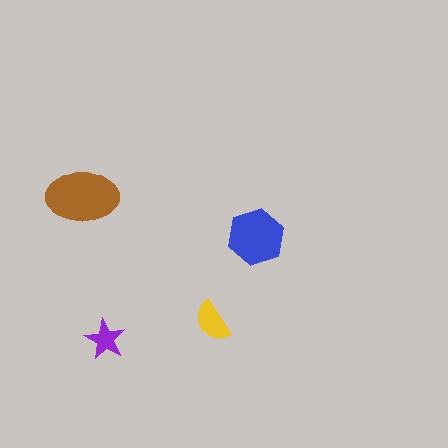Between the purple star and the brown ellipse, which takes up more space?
The brown ellipse.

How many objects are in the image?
There are 4 objects in the image.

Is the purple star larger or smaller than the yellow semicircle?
Smaller.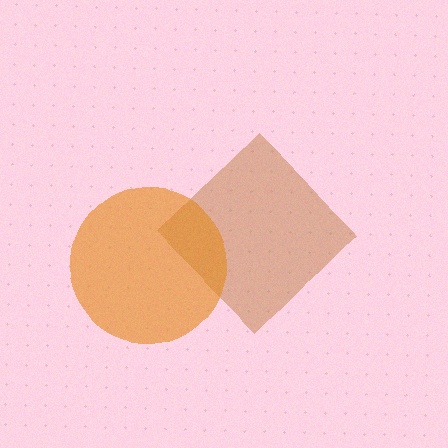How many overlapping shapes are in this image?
There are 2 overlapping shapes in the image.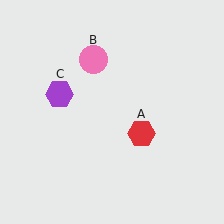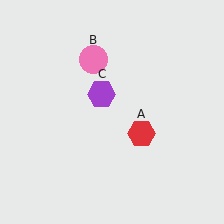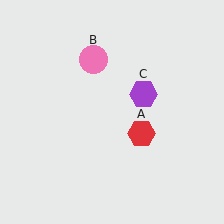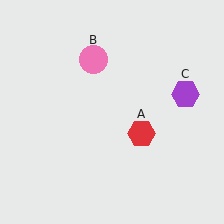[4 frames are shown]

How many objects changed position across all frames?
1 object changed position: purple hexagon (object C).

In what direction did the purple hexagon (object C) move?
The purple hexagon (object C) moved right.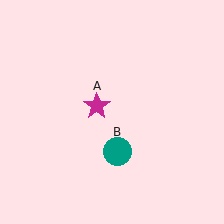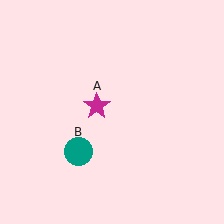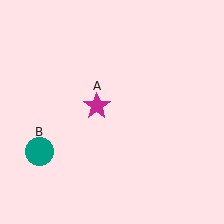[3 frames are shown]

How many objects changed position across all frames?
1 object changed position: teal circle (object B).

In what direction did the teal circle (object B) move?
The teal circle (object B) moved left.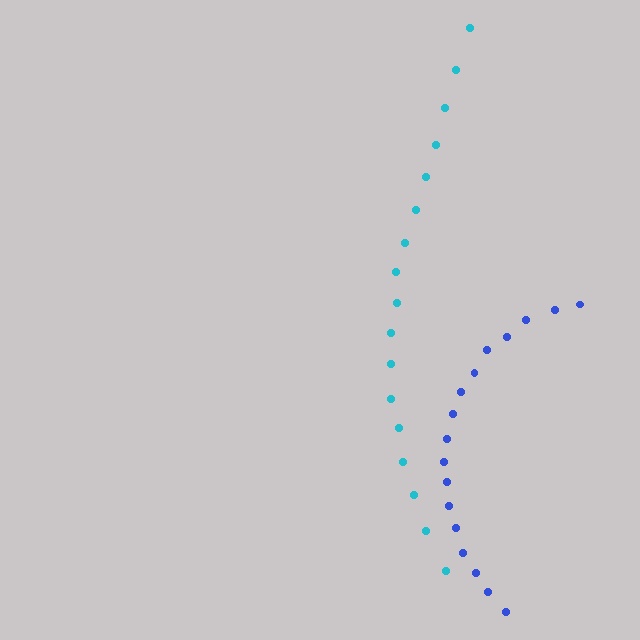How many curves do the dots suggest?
There are 2 distinct paths.